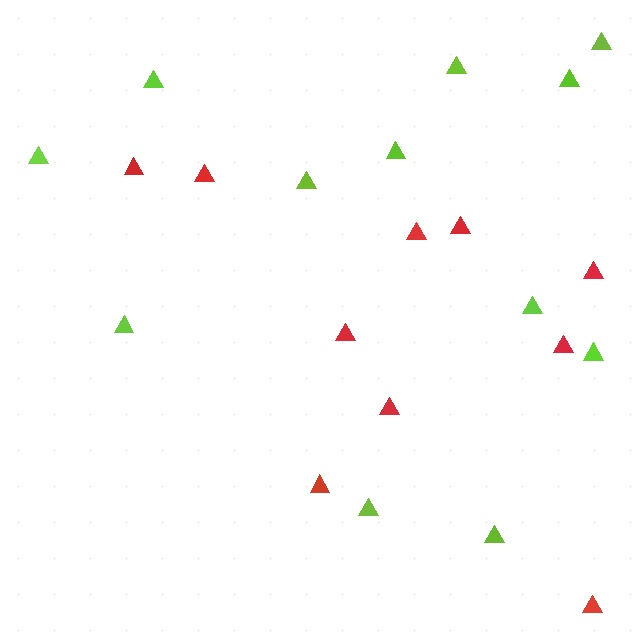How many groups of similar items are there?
There are 2 groups: one group of red triangles (10) and one group of lime triangles (12).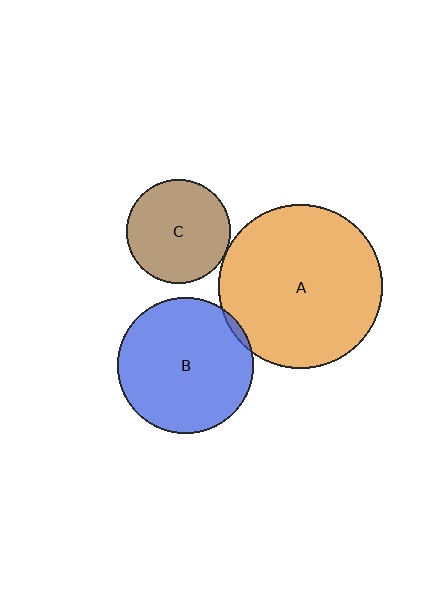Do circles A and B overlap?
Yes.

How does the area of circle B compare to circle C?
Approximately 1.7 times.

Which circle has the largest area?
Circle A (orange).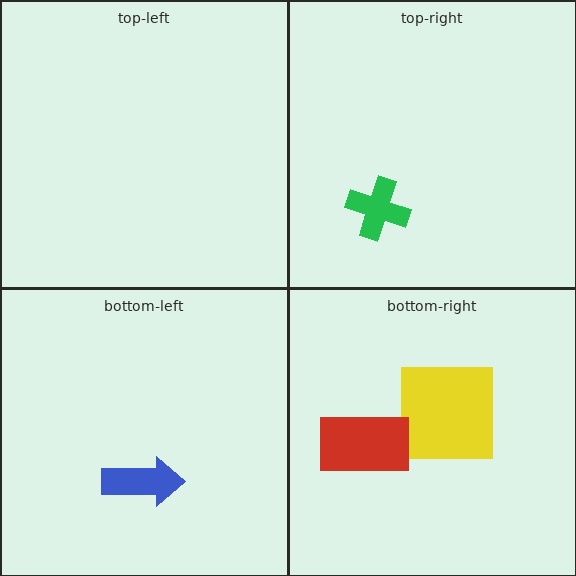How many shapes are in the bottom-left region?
1.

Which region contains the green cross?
The top-right region.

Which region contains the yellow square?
The bottom-right region.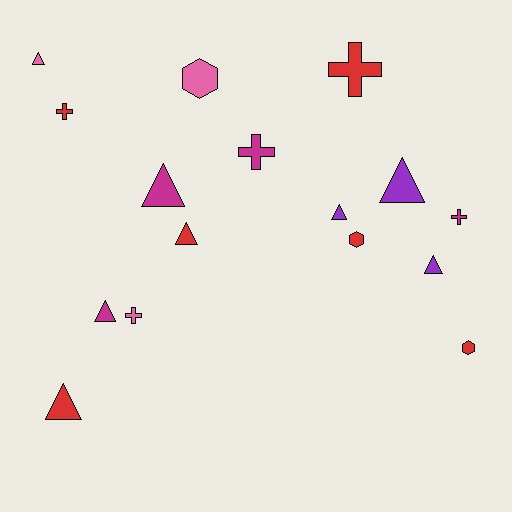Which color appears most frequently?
Red, with 6 objects.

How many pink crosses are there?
There is 1 pink cross.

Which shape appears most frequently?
Triangle, with 8 objects.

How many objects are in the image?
There are 16 objects.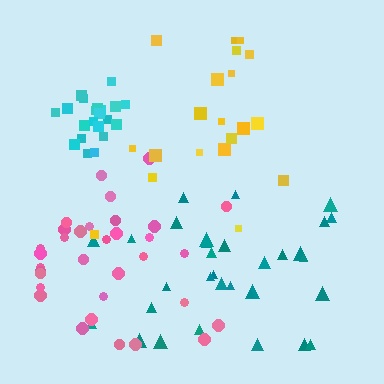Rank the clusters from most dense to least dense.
cyan, pink, teal, yellow.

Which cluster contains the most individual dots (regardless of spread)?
Pink (33).